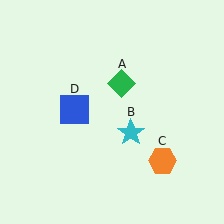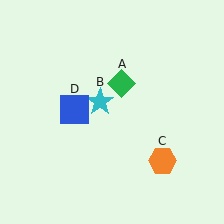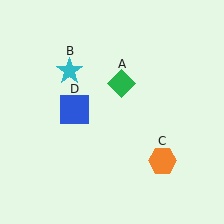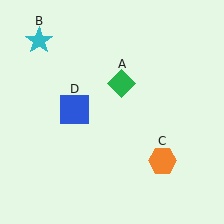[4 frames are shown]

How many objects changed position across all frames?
1 object changed position: cyan star (object B).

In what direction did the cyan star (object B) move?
The cyan star (object B) moved up and to the left.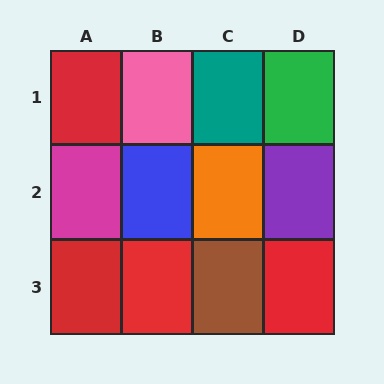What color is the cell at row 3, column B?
Red.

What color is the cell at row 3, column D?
Red.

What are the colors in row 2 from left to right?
Magenta, blue, orange, purple.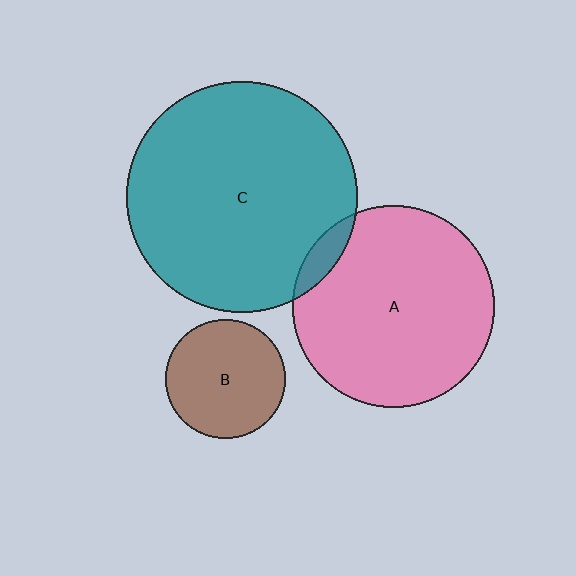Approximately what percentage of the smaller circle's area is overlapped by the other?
Approximately 5%.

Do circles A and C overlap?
Yes.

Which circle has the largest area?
Circle C (teal).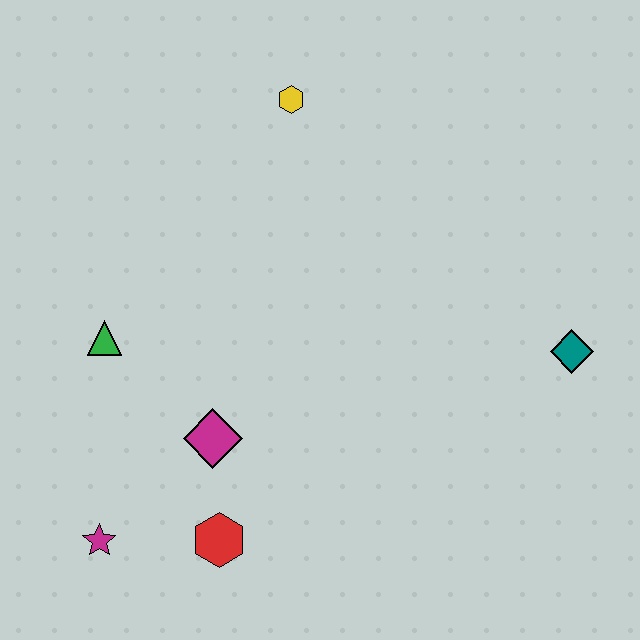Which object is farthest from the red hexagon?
The yellow hexagon is farthest from the red hexagon.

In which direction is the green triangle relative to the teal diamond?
The green triangle is to the left of the teal diamond.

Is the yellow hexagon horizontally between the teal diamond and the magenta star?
Yes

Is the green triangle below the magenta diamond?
No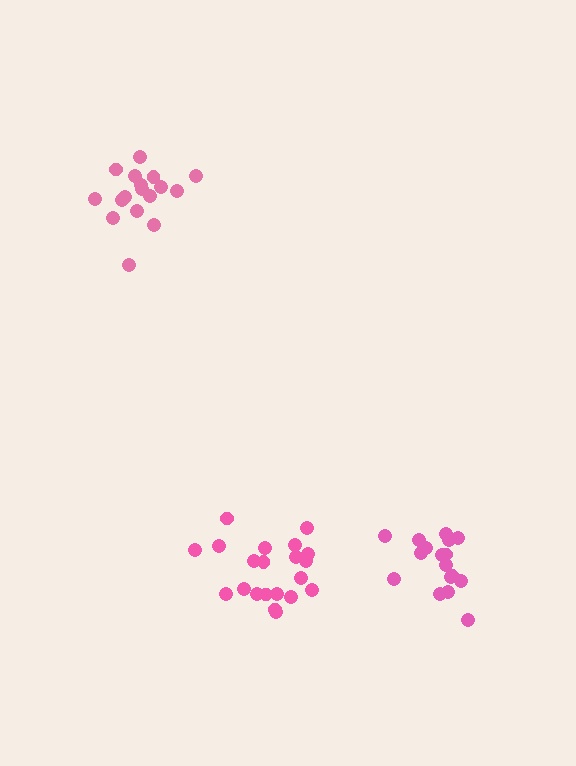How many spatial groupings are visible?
There are 3 spatial groupings.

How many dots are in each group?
Group 1: 17 dots, Group 2: 17 dots, Group 3: 21 dots (55 total).